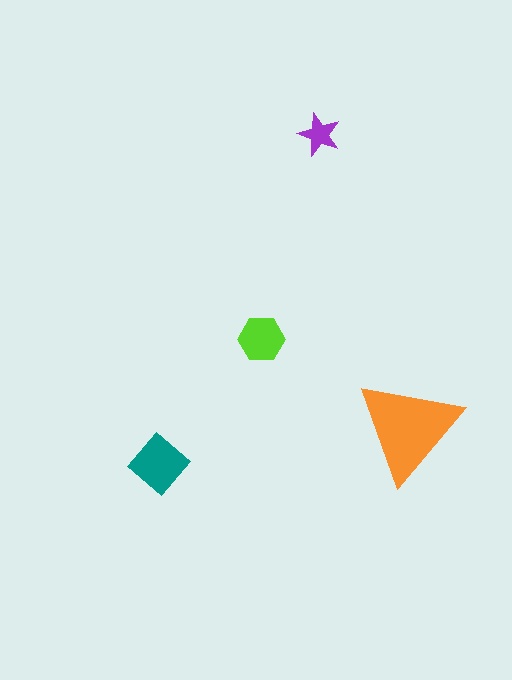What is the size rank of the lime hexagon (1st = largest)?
3rd.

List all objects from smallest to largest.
The purple star, the lime hexagon, the teal diamond, the orange triangle.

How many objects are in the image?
There are 4 objects in the image.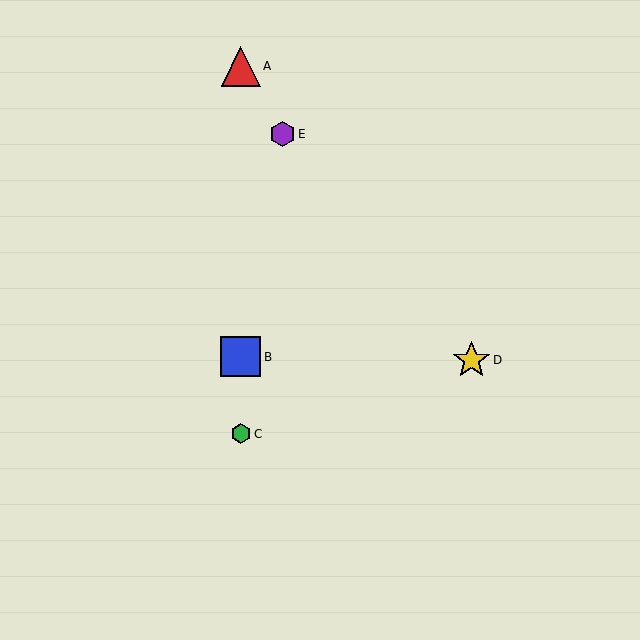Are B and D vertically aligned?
No, B is at x≈241 and D is at x≈471.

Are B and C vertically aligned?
Yes, both are at x≈241.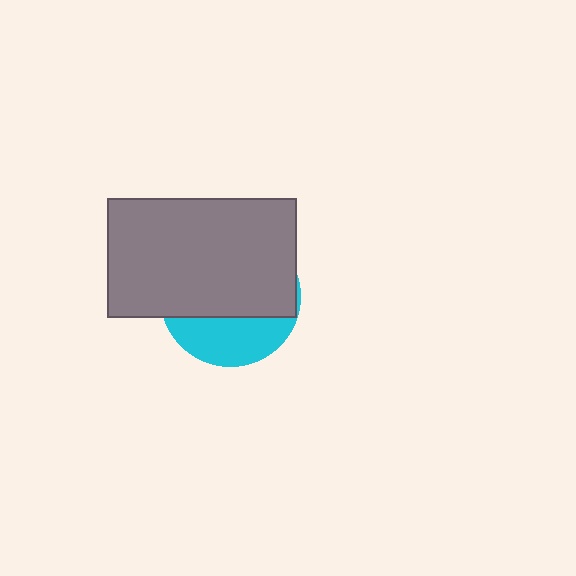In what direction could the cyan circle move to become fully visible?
The cyan circle could move down. That would shift it out from behind the gray rectangle entirely.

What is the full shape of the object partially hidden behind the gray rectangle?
The partially hidden object is a cyan circle.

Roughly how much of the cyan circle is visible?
A small part of it is visible (roughly 32%).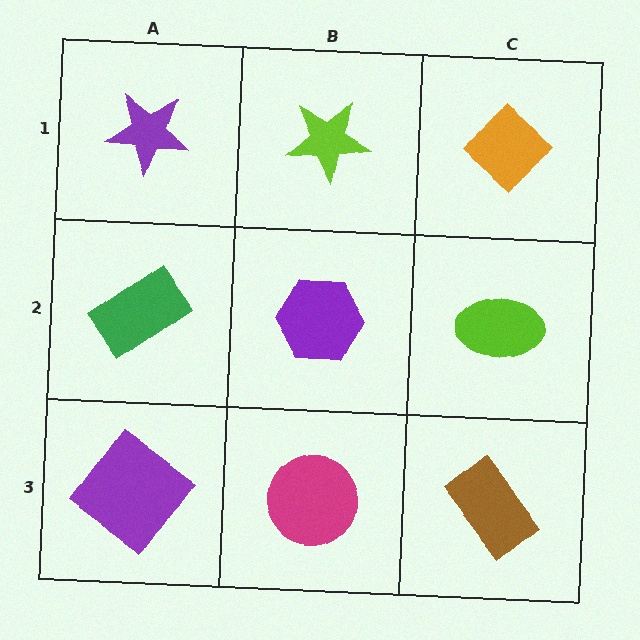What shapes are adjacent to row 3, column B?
A purple hexagon (row 2, column B), a purple diamond (row 3, column A), a brown rectangle (row 3, column C).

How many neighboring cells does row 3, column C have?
2.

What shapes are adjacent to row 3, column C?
A lime ellipse (row 2, column C), a magenta circle (row 3, column B).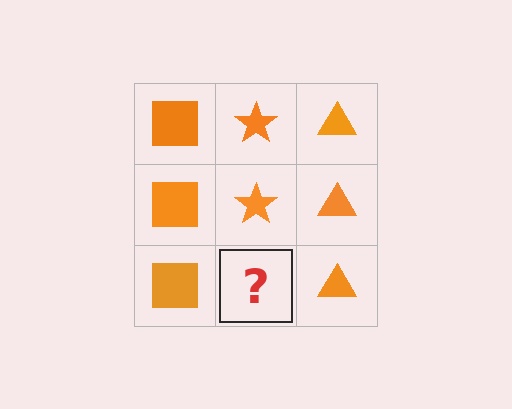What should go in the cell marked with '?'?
The missing cell should contain an orange star.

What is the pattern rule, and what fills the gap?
The rule is that each column has a consistent shape. The gap should be filled with an orange star.